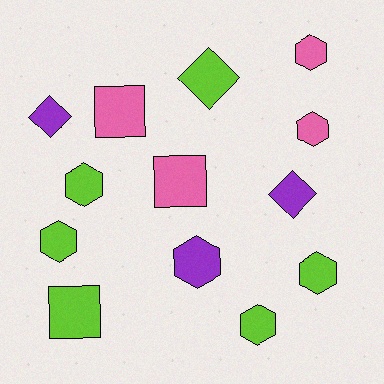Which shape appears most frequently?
Hexagon, with 7 objects.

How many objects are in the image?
There are 13 objects.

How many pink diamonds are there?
There are no pink diamonds.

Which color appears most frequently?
Lime, with 6 objects.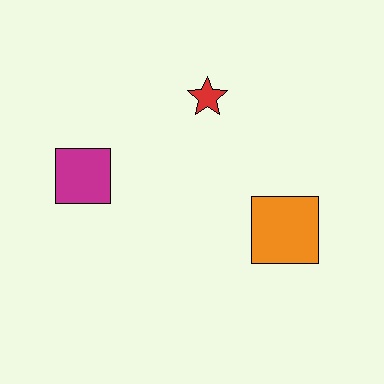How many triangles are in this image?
There are no triangles.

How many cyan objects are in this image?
There are no cyan objects.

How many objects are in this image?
There are 3 objects.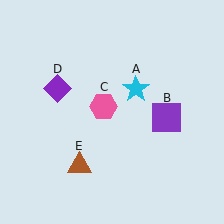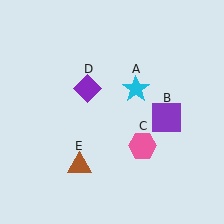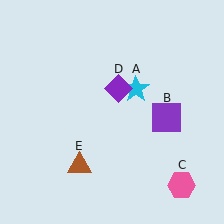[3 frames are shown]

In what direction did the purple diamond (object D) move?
The purple diamond (object D) moved right.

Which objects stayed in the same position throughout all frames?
Cyan star (object A) and purple square (object B) and brown triangle (object E) remained stationary.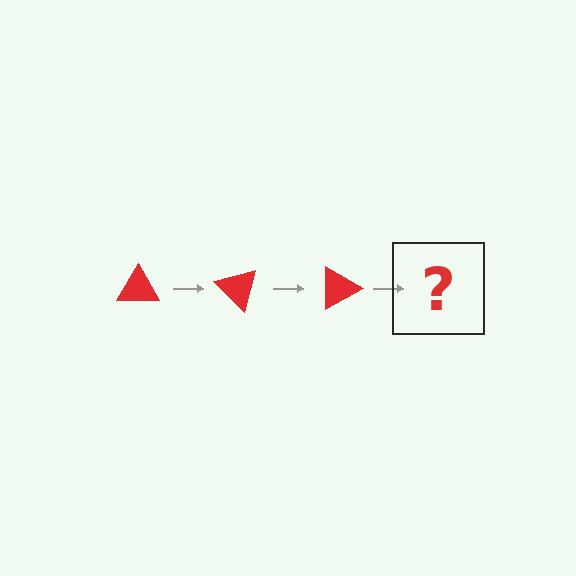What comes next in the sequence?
The next element should be a red triangle rotated 135 degrees.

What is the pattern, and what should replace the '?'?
The pattern is that the triangle rotates 45 degrees each step. The '?' should be a red triangle rotated 135 degrees.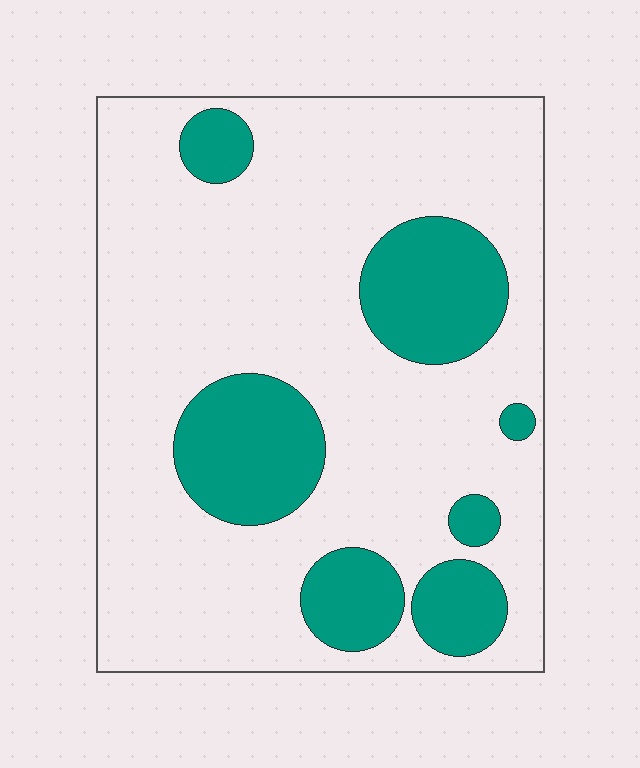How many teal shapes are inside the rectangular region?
7.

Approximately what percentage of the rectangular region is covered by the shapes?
Approximately 25%.